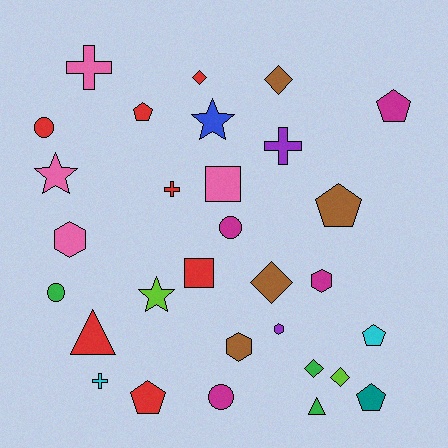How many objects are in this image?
There are 30 objects.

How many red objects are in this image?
There are 7 red objects.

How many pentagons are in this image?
There are 6 pentagons.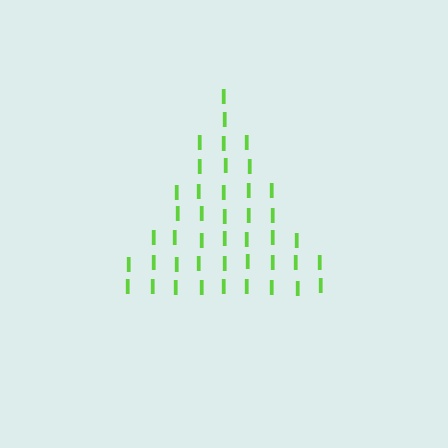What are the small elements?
The small elements are letter I's.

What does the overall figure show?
The overall figure shows a triangle.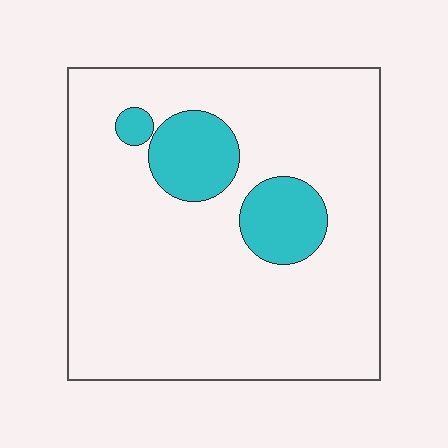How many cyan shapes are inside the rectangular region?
3.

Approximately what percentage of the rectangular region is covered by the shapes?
Approximately 15%.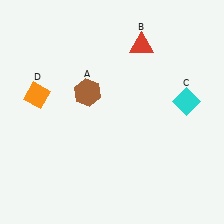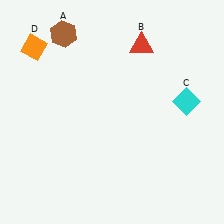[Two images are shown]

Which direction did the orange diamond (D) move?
The orange diamond (D) moved up.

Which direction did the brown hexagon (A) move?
The brown hexagon (A) moved up.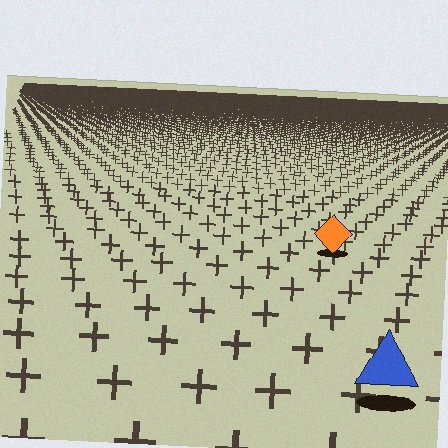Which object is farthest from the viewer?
The orange diamond is farthest from the viewer. It appears smaller and the ground texture around it is denser.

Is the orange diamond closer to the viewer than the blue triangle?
No. The blue triangle is closer — you can tell from the texture gradient: the ground texture is coarser near it.